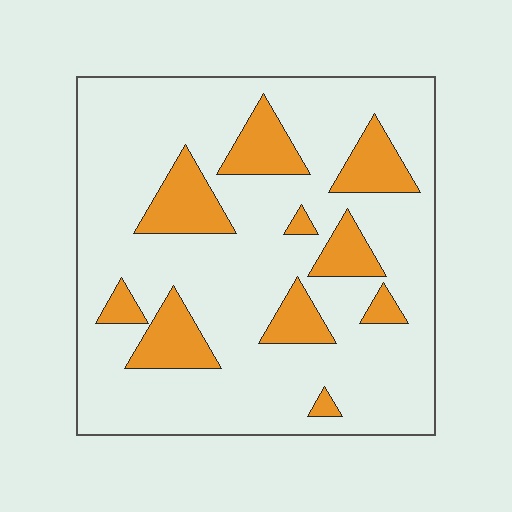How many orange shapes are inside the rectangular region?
10.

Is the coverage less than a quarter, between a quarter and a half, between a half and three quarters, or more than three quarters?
Less than a quarter.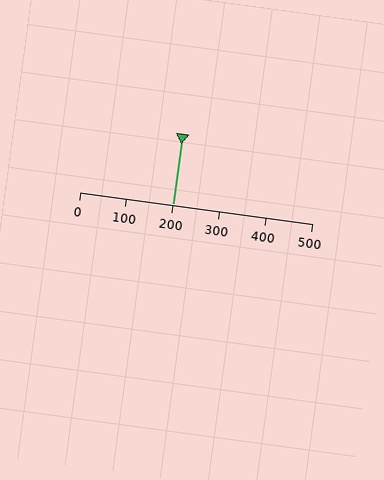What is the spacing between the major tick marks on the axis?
The major ticks are spaced 100 apart.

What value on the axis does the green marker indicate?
The marker indicates approximately 200.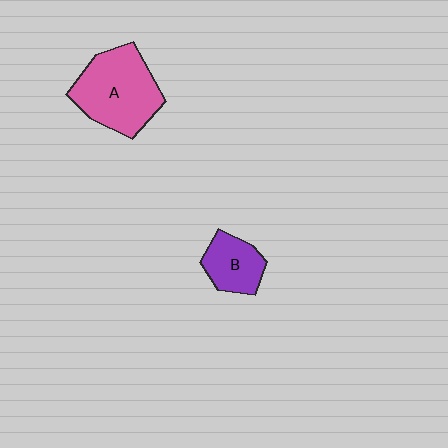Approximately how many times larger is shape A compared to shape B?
Approximately 2.0 times.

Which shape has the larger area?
Shape A (pink).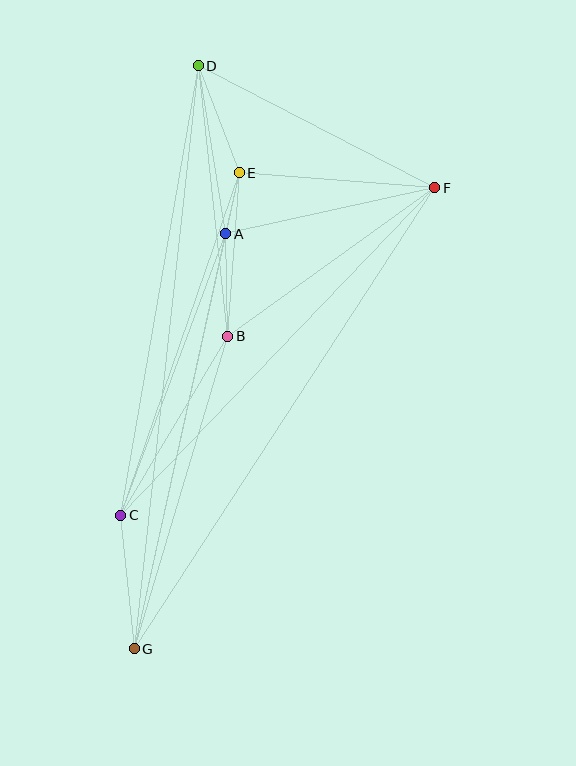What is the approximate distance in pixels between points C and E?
The distance between C and E is approximately 362 pixels.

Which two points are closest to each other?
Points A and E are closest to each other.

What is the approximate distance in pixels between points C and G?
The distance between C and G is approximately 134 pixels.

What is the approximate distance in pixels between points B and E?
The distance between B and E is approximately 164 pixels.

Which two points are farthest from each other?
Points D and G are farthest from each other.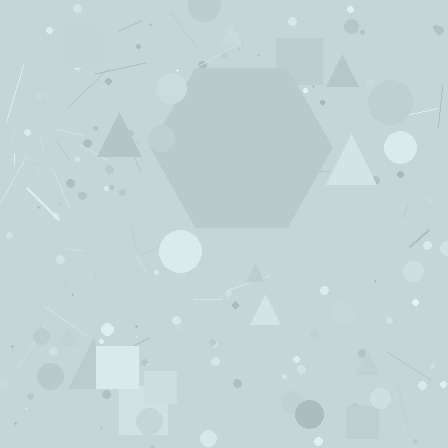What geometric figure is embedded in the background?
A hexagon is embedded in the background.